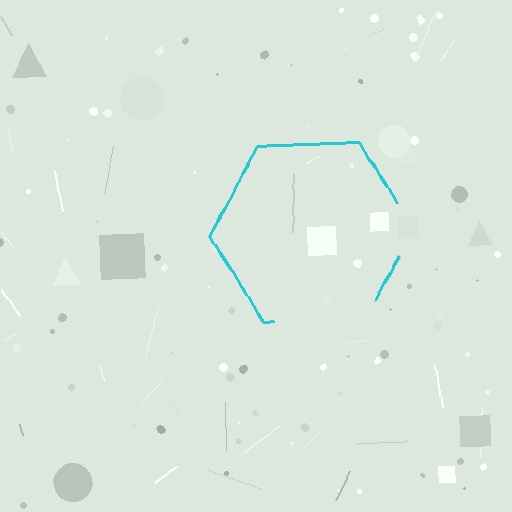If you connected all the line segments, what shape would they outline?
They would outline a hexagon.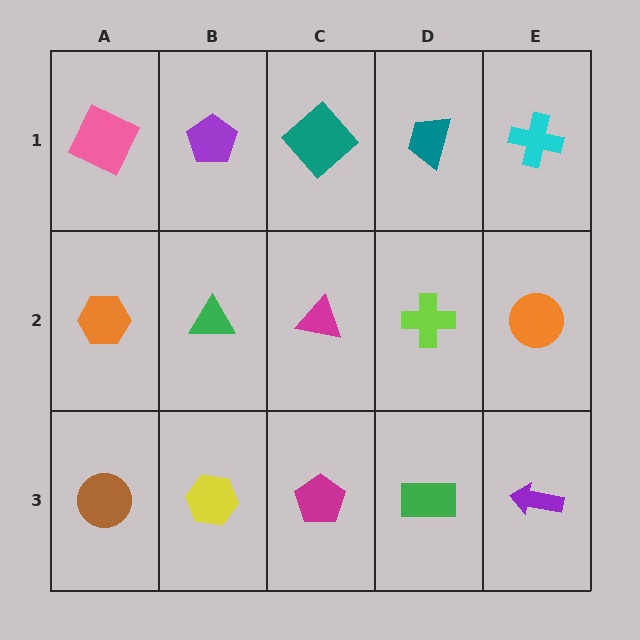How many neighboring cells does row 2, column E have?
3.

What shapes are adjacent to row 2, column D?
A teal trapezoid (row 1, column D), a green rectangle (row 3, column D), a magenta triangle (row 2, column C), an orange circle (row 2, column E).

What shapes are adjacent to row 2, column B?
A purple pentagon (row 1, column B), a yellow hexagon (row 3, column B), an orange hexagon (row 2, column A), a magenta triangle (row 2, column C).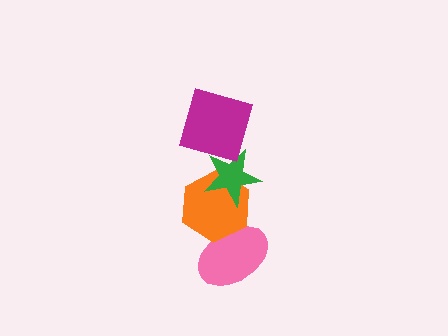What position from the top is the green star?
The green star is 2nd from the top.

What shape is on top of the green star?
The magenta square is on top of the green star.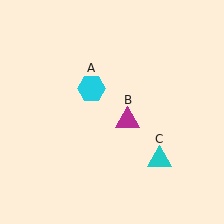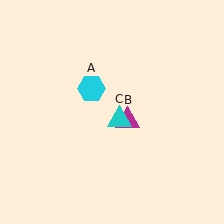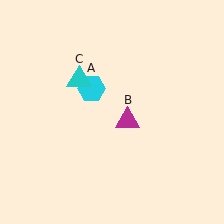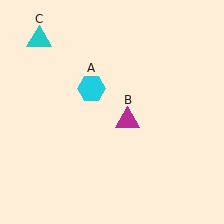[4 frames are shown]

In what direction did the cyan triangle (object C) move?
The cyan triangle (object C) moved up and to the left.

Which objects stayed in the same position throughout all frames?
Cyan hexagon (object A) and magenta triangle (object B) remained stationary.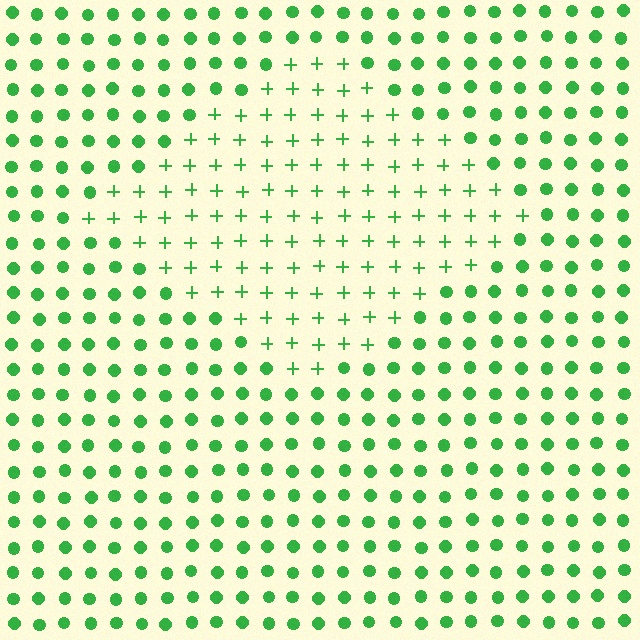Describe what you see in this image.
The image is filled with small green elements arranged in a uniform grid. A diamond-shaped region contains plus signs, while the surrounding area contains circles. The boundary is defined purely by the change in element shape.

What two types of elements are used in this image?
The image uses plus signs inside the diamond region and circles outside it.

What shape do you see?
I see a diamond.